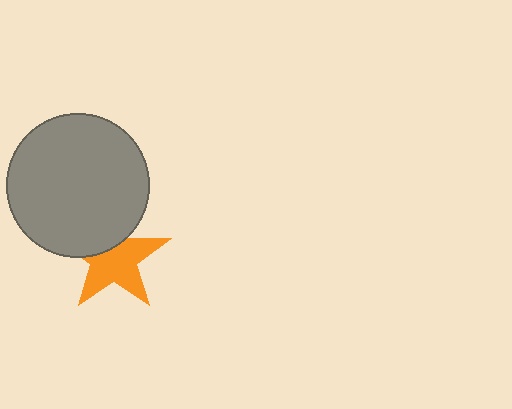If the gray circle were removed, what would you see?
You would see the complete orange star.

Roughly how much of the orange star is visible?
Most of it is visible (roughly 66%).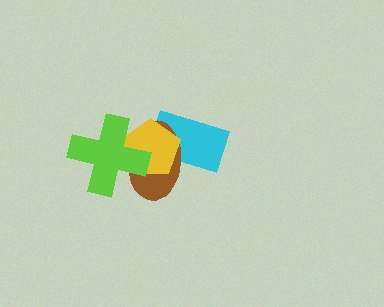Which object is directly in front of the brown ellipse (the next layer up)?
The yellow pentagon is directly in front of the brown ellipse.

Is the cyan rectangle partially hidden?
Yes, it is partially covered by another shape.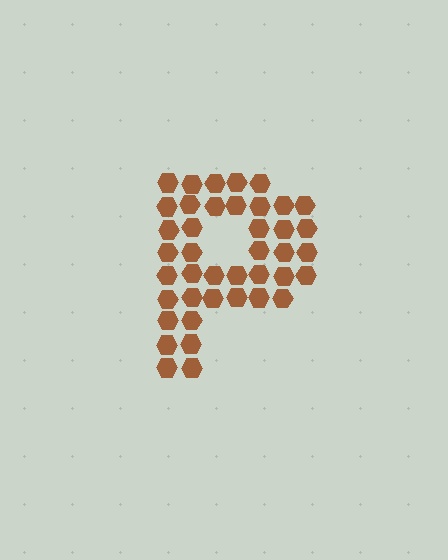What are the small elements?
The small elements are hexagons.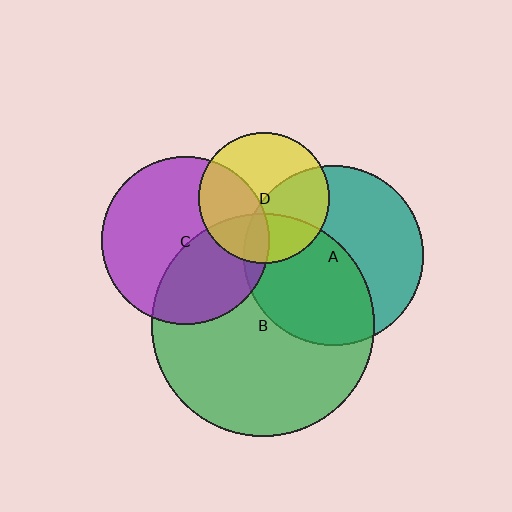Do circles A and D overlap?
Yes.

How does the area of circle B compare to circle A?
Approximately 1.5 times.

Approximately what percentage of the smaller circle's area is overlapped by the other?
Approximately 40%.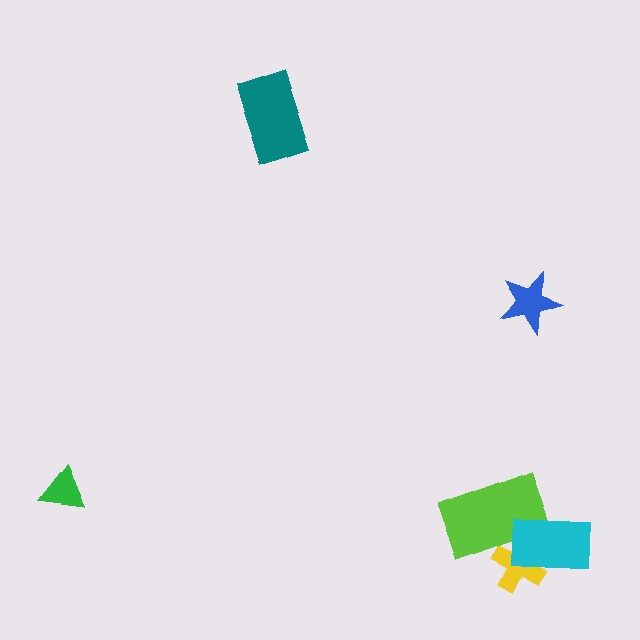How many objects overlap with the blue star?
0 objects overlap with the blue star.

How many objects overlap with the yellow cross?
2 objects overlap with the yellow cross.